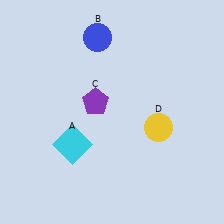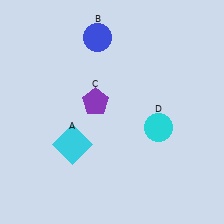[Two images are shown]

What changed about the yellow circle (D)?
In Image 1, D is yellow. In Image 2, it changed to cyan.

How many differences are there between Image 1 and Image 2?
There is 1 difference between the two images.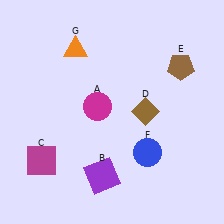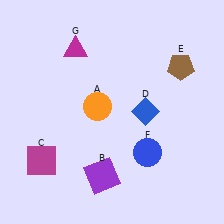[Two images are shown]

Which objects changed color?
A changed from magenta to orange. D changed from brown to blue. G changed from orange to magenta.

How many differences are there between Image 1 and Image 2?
There are 3 differences between the two images.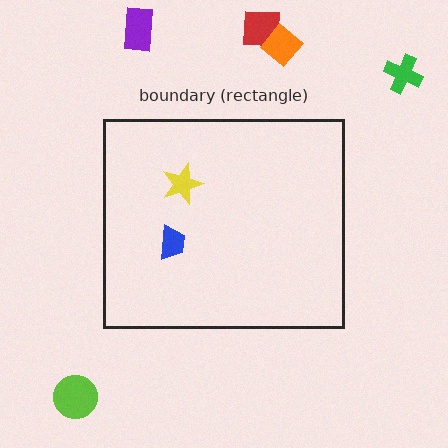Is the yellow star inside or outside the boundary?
Inside.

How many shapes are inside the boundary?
2 inside, 5 outside.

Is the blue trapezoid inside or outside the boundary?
Inside.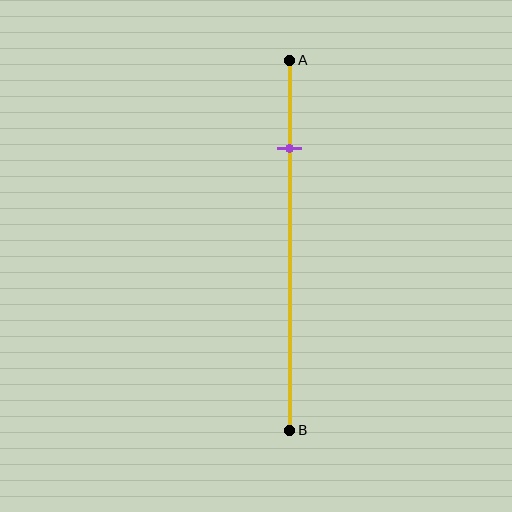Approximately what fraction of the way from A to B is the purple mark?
The purple mark is approximately 25% of the way from A to B.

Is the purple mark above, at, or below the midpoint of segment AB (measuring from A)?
The purple mark is above the midpoint of segment AB.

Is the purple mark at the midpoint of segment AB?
No, the mark is at about 25% from A, not at the 50% midpoint.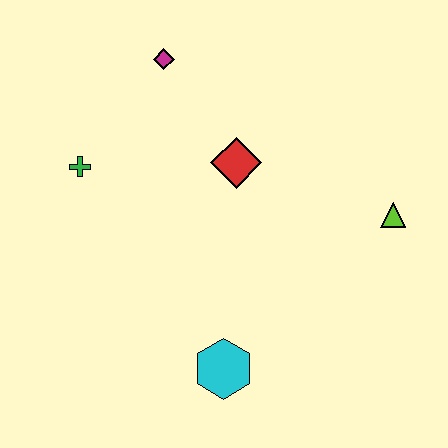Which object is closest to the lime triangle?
The red diamond is closest to the lime triangle.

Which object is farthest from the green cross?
The lime triangle is farthest from the green cross.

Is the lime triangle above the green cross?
No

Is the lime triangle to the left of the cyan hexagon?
No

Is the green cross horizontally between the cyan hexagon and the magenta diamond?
No